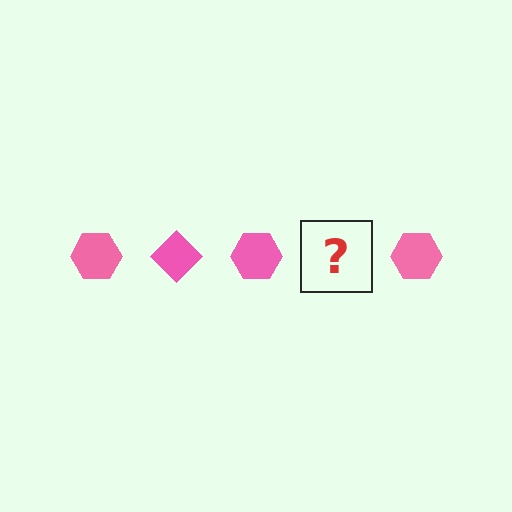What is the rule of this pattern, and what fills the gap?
The rule is that the pattern cycles through hexagon, diamond shapes in pink. The gap should be filled with a pink diamond.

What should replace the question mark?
The question mark should be replaced with a pink diamond.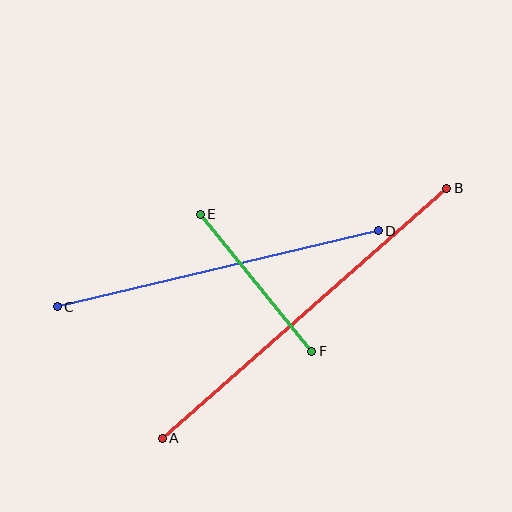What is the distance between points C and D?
The distance is approximately 330 pixels.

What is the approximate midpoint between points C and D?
The midpoint is at approximately (218, 269) pixels.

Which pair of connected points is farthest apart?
Points A and B are farthest apart.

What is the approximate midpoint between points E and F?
The midpoint is at approximately (256, 283) pixels.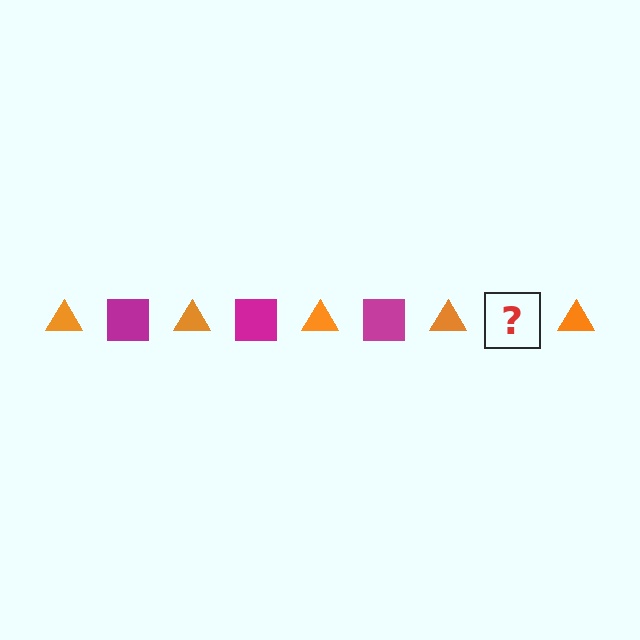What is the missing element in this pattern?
The missing element is a magenta square.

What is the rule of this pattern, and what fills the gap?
The rule is that the pattern alternates between orange triangle and magenta square. The gap should be filled with a magenta square.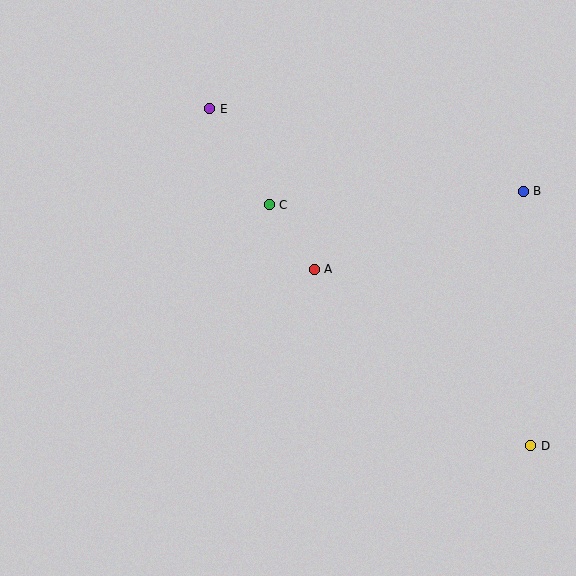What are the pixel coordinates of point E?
Point E is at (210, 109).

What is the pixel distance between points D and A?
The distance between D and A is 279 pixels.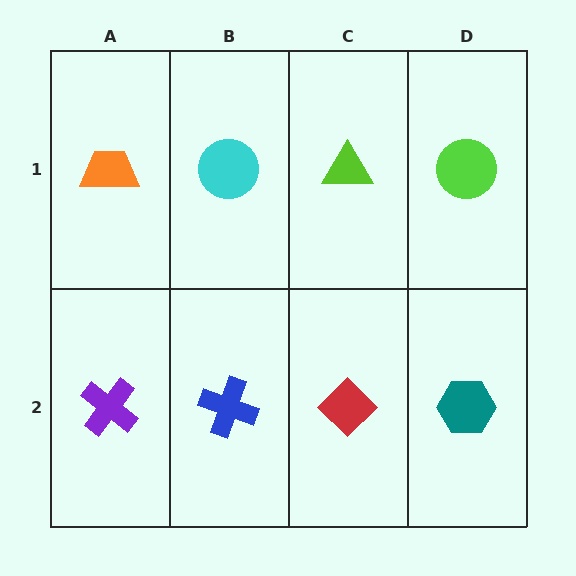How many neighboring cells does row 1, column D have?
2.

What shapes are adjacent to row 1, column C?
A red diamond (row 2, column C), a cyan circle (row 1, column B), a lime circle (row 1, column D).